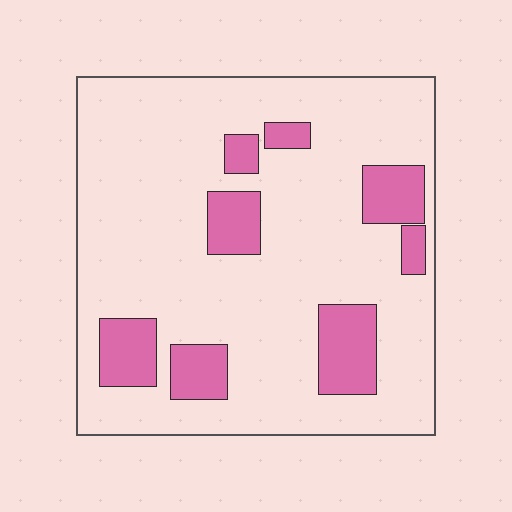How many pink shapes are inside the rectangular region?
8.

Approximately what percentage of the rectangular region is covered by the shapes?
Approximately 20%.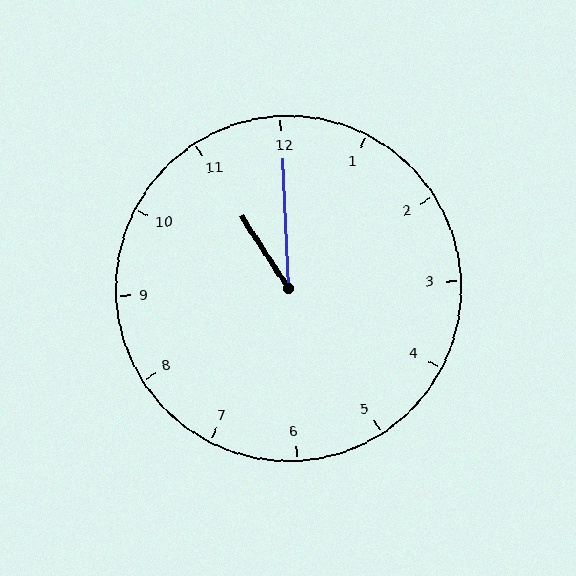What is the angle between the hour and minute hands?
Approximately 30 degrees.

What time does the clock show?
11:00.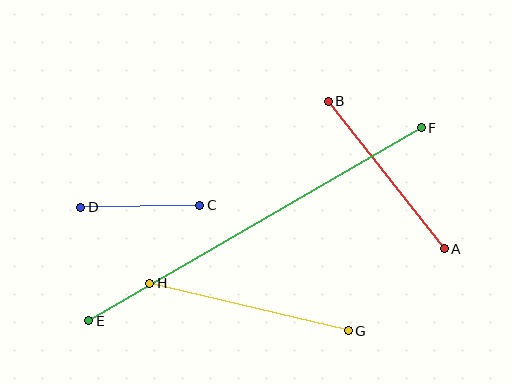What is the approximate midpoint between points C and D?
The midpoint is at approximately (140, 206) pixels.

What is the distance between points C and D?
The distance is approximately 119 pixels.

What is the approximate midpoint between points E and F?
The midpoint is at approximately (255, 224) pixels.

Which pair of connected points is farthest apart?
Points E and F are farthest apart.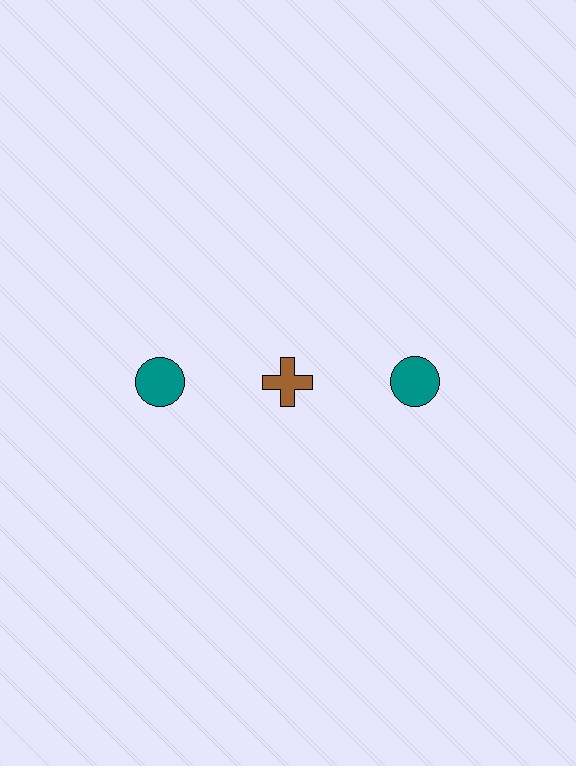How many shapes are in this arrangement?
There are 3 shapes arranged in a grid pattern.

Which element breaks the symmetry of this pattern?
The brown cross in the top row, second from left column breaks the symmetry. All other shapes are teal circles.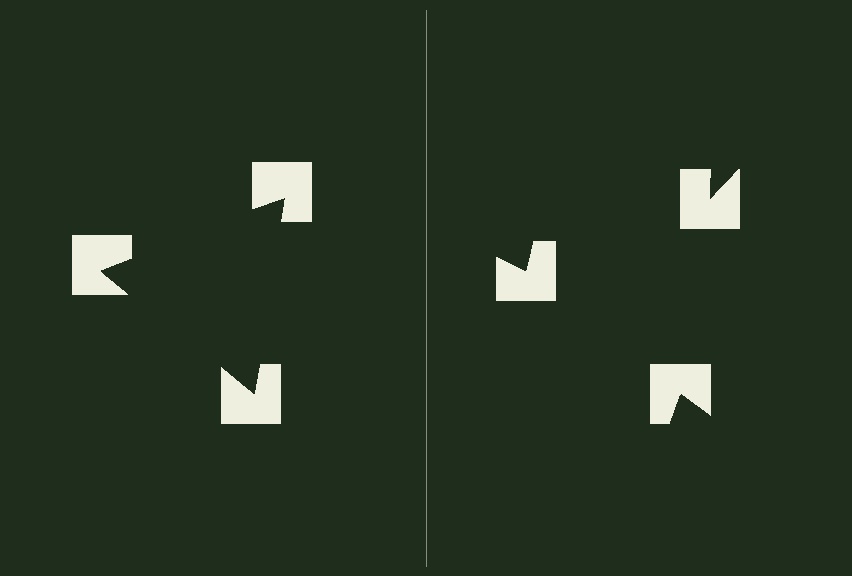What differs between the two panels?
The notched squares are positioned identically on both sides; only the wedge orientations differ. On the left they align to a triangle; on the right they are misaligned.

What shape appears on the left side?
An illusory triangle.